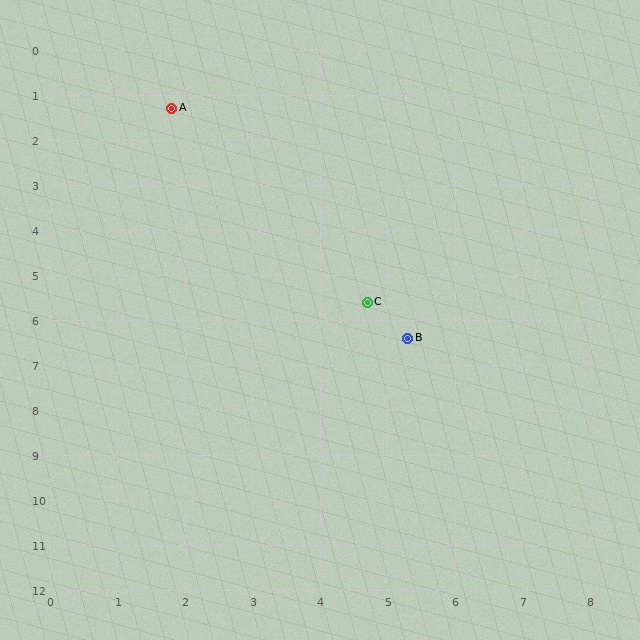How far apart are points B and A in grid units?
Points B and A are about 6.2 grid units apart.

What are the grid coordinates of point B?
Point B is at approximately (5.3, 6.4).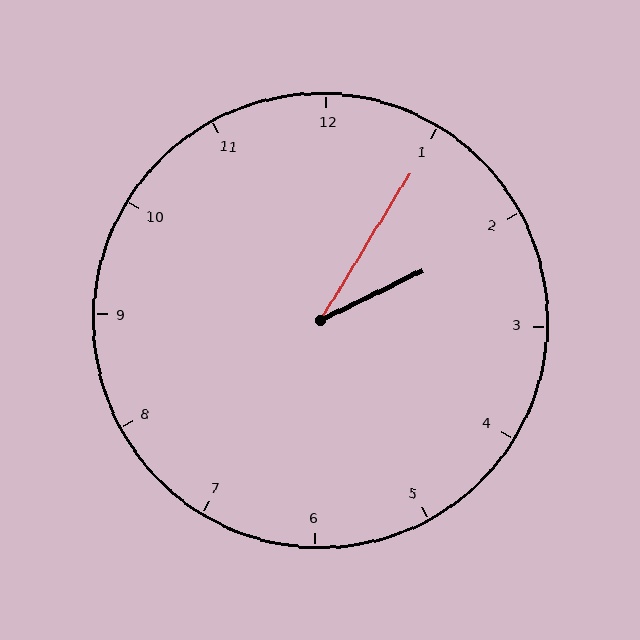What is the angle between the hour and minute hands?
Approximately 32 degrees.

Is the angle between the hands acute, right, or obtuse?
It is acute.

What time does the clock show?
2:05.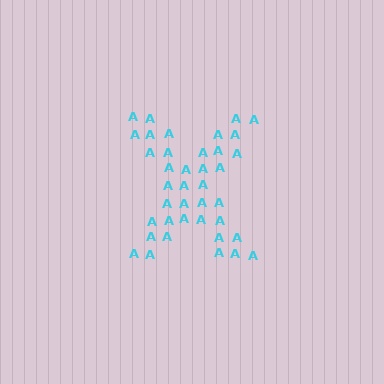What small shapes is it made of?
It is made of small letter A's.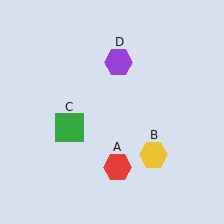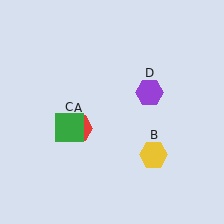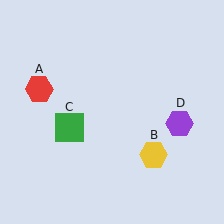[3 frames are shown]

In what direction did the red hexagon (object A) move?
The red hexagon (object A) moved up and to the left.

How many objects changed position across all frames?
2 objects changed position: red hexagon (object A), purple hexagon (object D).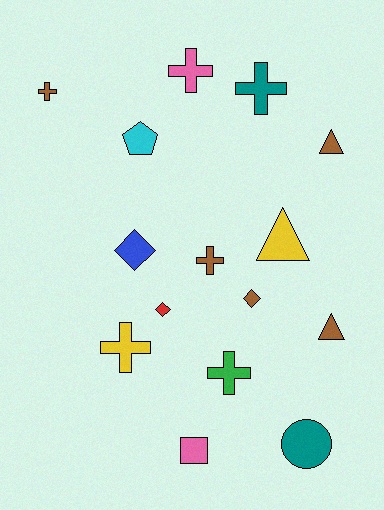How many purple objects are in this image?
There are no purple objects.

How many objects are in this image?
There are 15 objects.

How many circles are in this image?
There is 1 circle.